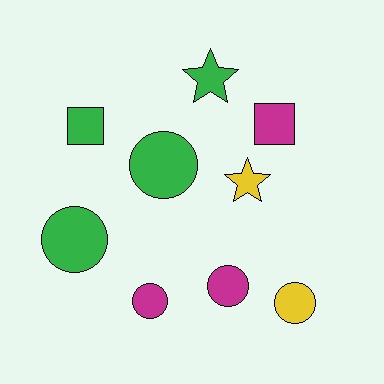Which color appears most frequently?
Green, with 4 objects.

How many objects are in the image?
There are 9 objects.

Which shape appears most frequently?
Circle, with 5 objects.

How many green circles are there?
There are 2 green circles.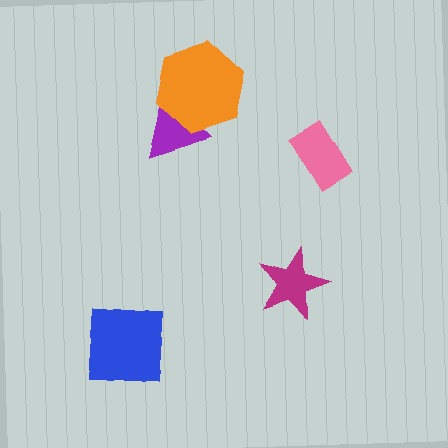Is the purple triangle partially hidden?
Yes, it is partially covered by another shape.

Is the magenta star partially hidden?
No, no other shape covers it.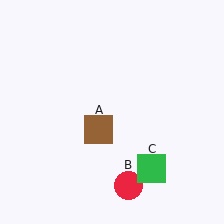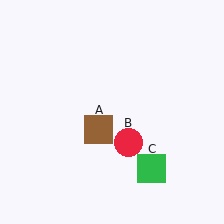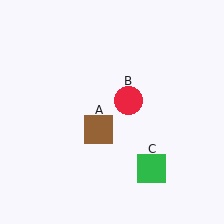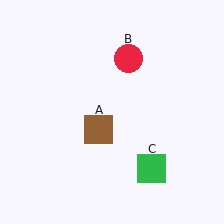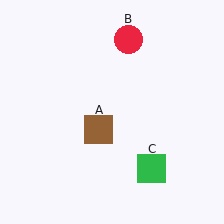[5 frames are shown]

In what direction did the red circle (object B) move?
The red circle (object B) moved up.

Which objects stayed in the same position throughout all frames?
Brown square (object A) and green square (object C) remained stationary.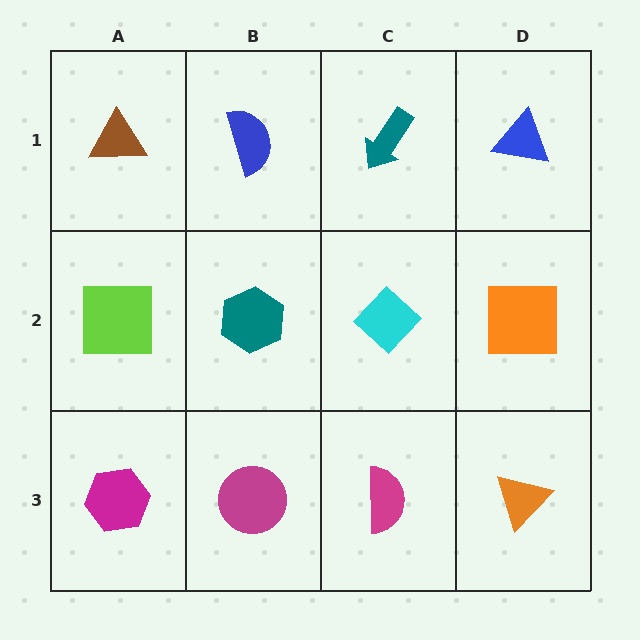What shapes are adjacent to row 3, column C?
A cyan diamond (row 2, column C), a magenta circle (row 3, column B), an orange triangle (row 3, column D).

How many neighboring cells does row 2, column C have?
4.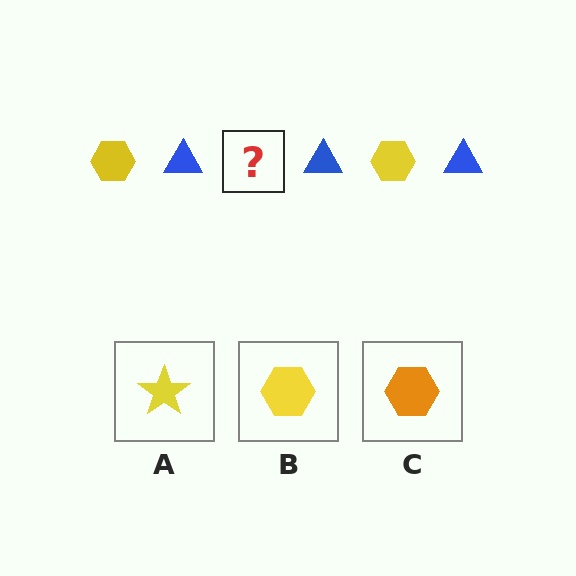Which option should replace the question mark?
Option B.